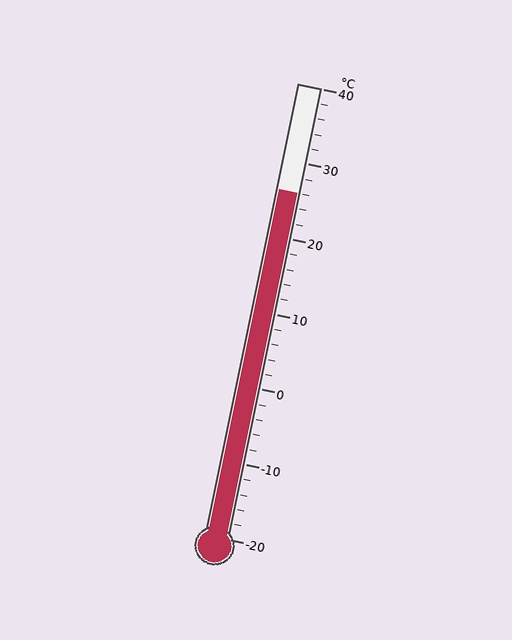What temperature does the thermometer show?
The thermometer shows approximately 26°C.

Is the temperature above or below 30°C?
The temperature is below 30°C.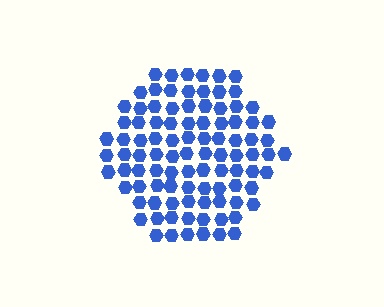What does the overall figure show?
The overall figure shows a hexagon.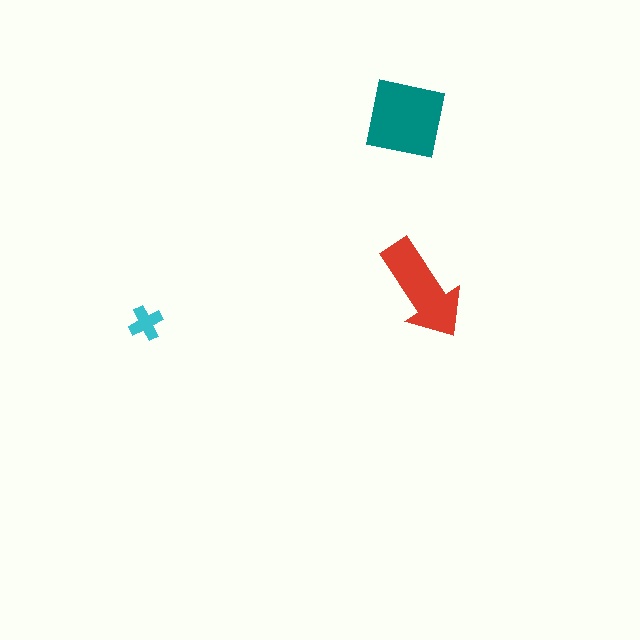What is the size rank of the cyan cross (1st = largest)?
3rd.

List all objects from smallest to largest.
The cyan cross, the red arrow, the teal square.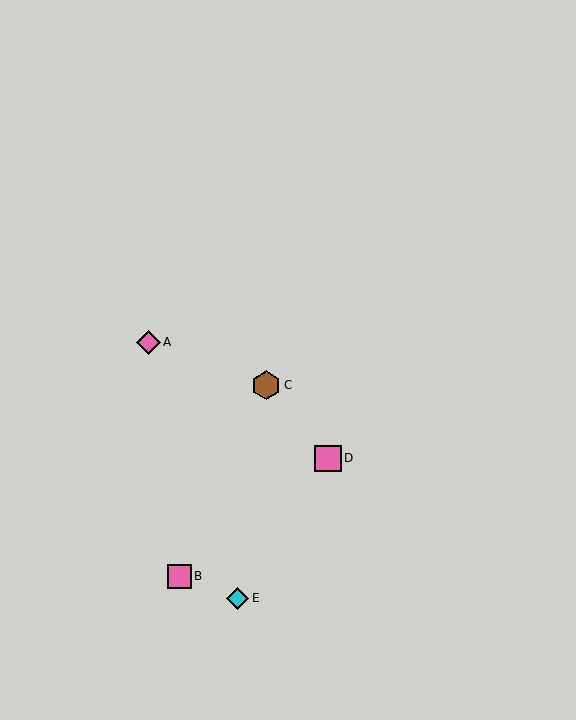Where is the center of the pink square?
The center of the pink square is at (179, 576).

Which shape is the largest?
The brown hexagon (labeled C) is the largest.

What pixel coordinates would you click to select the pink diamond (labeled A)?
Click at (148, 342) to select the pink diamond A.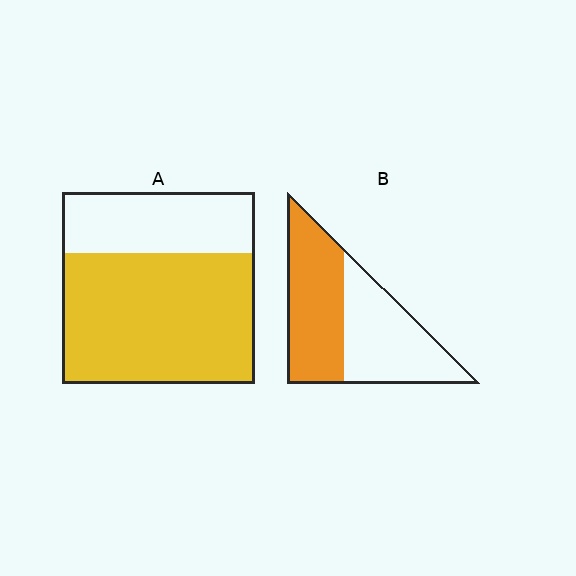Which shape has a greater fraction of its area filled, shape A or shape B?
Shape A.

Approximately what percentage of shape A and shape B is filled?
A is approximately 70% and B is approximately 50%.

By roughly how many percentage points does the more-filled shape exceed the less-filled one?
By roughly 20 percentage points (A over B).